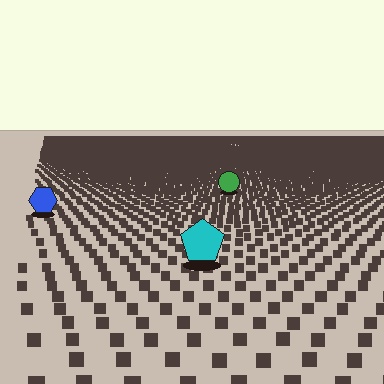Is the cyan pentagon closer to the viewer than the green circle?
Yes. The cyan pentagon is closer — you can tell from the texture gradient: the ground texture is coarser near it.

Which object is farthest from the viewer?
The green circle is farthest from the viewer. It appears smaller and the ground texture around it is denser.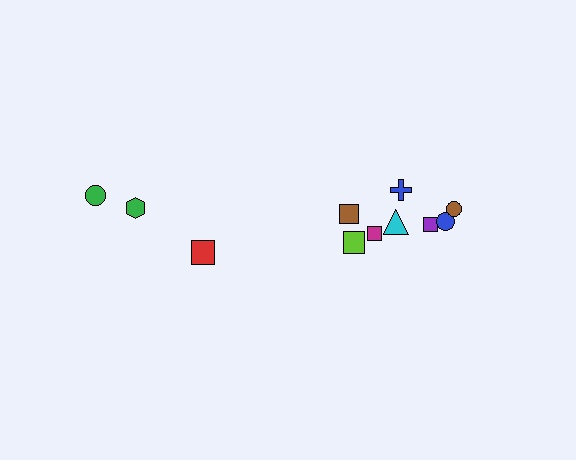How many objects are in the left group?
There are 3 objects.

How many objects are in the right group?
There are 8 objects.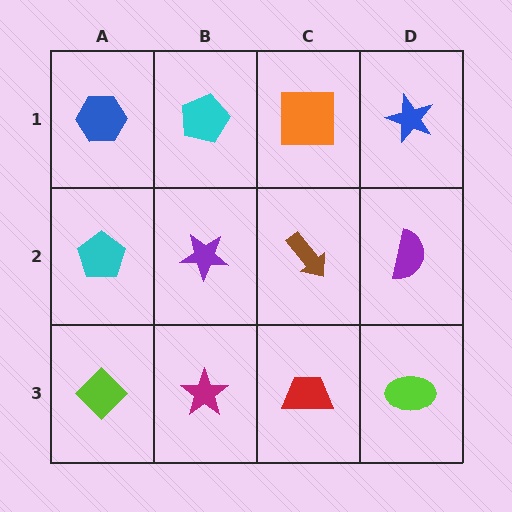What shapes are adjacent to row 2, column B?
A cyan pentagon (row 1, column B), a magenta star (row 3, column B), a cyan pentagon (row 2, column A), a brown arrow (row 2, column C).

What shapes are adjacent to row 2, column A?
A blue hexagon (row 1, column A), a lime diamond (row 3, column A), a purple star (row 2, column B).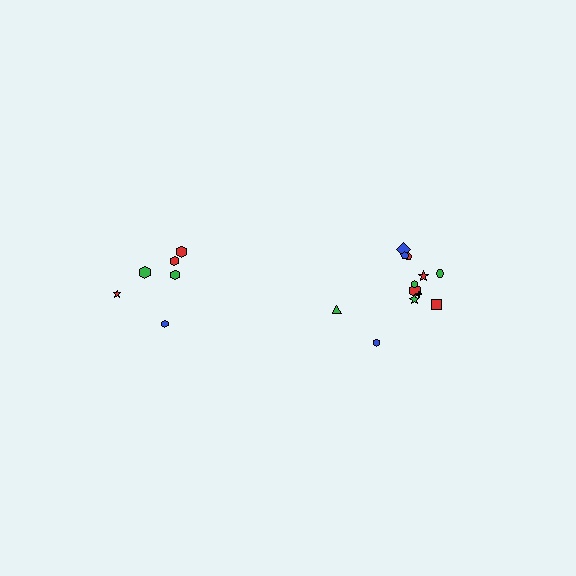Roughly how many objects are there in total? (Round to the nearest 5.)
Roughly 20 objects in total.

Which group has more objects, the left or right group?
The right group.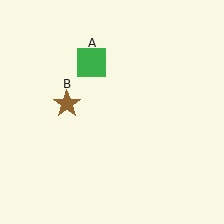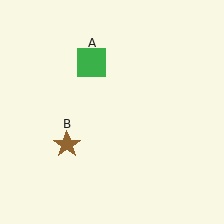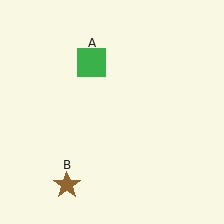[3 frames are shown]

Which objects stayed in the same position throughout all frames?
Green square (object A) remained stationary.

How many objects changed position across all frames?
1 object changed position: brown star (object B).